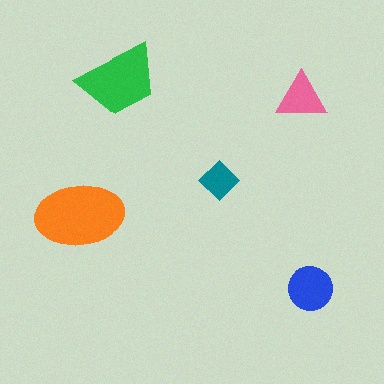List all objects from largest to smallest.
The orange ellipse, the green trapezoid, the blue circle, the pink triangle, the teal diamond.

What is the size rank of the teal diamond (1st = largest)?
5th.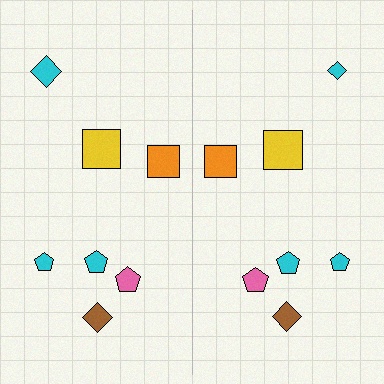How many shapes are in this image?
There are 14 shapes in this image.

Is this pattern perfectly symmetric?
No, the pattern is not perfectly symmetric. The cyan diamond on the right side has a different size than its mirror counterpart.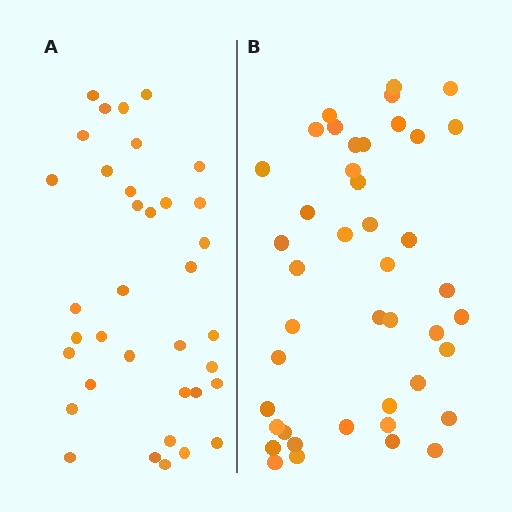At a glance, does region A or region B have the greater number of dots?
Region B (the right region) has more dots.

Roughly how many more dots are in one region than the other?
Region B has roughly 8 or so more dots than region A.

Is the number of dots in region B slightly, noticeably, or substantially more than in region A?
Region B has only slightly more — the two regions are fairly close. The ratio is roughly 1.2 to 1.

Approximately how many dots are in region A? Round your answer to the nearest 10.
About 40 dots. (The exact count is 36, which rounds to 40.)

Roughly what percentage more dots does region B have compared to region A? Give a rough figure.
About 20% more.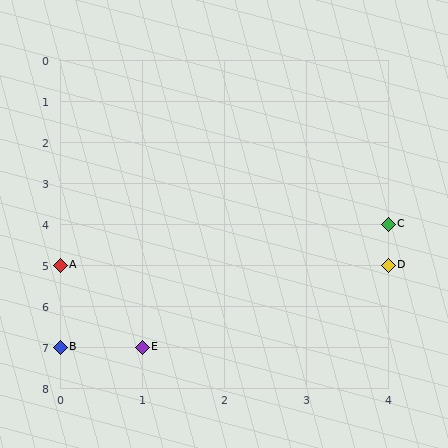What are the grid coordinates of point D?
Point D is at grid coordinates (4, 5).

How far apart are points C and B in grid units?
Points C and B are 4 columns and 3 rows apart (about 5.0 grid units diagonally).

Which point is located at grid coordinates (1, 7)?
Point E is at (1, 7).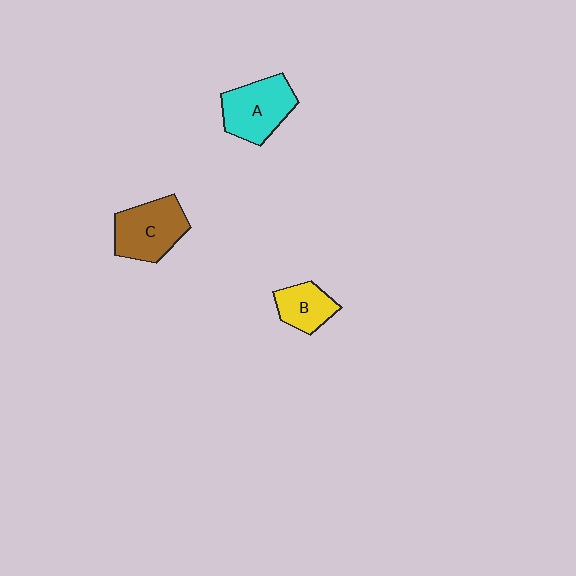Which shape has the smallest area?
Shape B (yellow).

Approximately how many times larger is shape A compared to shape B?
Approximately 1.6 times.